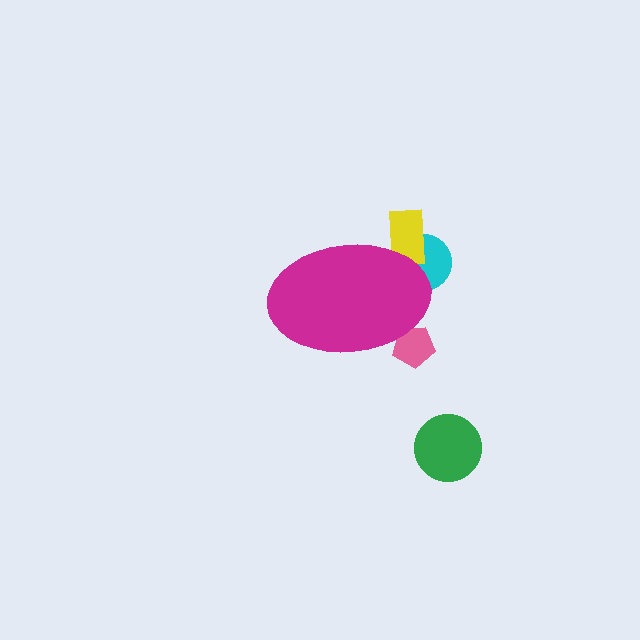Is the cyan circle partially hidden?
Yes, the cyan circle is partially hidden behind the magenta ellipse.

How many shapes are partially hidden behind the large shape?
3 shapes are partially hidden.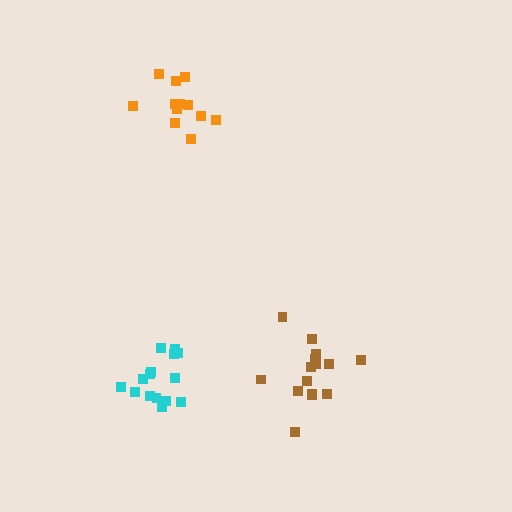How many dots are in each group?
Group 1: 15 dots, Group 2: 15 dots, Group 3: 13 dots (43 total).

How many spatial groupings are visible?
There are 3 spatial groupings.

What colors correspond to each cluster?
The clusters are colored: brown, cyan, orange.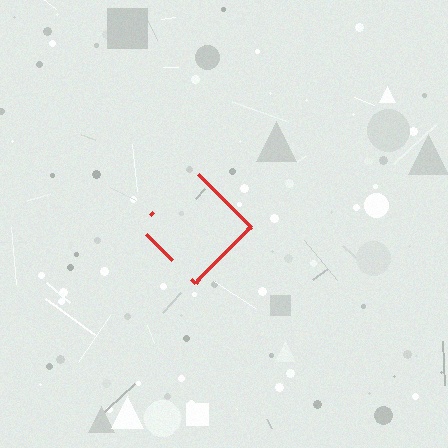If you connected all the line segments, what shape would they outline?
They would outline a diamond.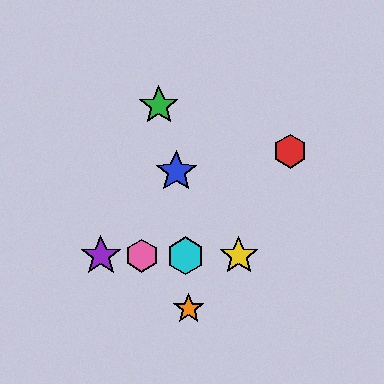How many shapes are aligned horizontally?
4 shapes (the yellow star, the purple star, the cyan hexagon, the pink hexagon) are aligned horizontally.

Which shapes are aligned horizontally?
The yellow star, the purple star, the cyan hexagon, the pink hexagon are aligned horizontally.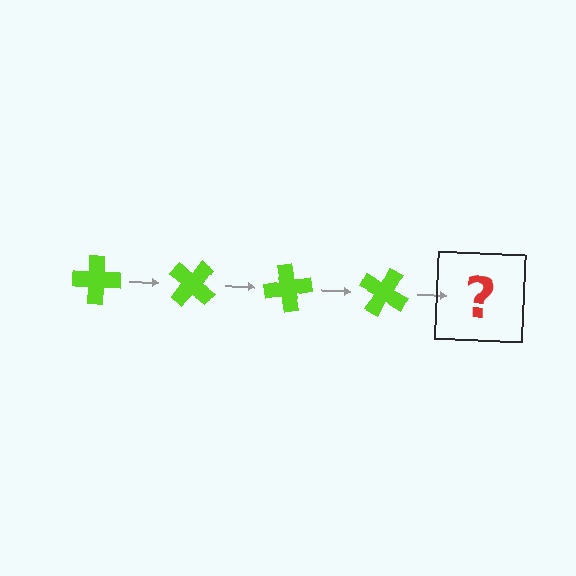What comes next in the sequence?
The next element should be a lime cross rotated 160 degrees.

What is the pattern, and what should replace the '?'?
The pattern is that the cross rotates 40 degrees each step. The '?' should be a lime cross rotated 160 degrees.